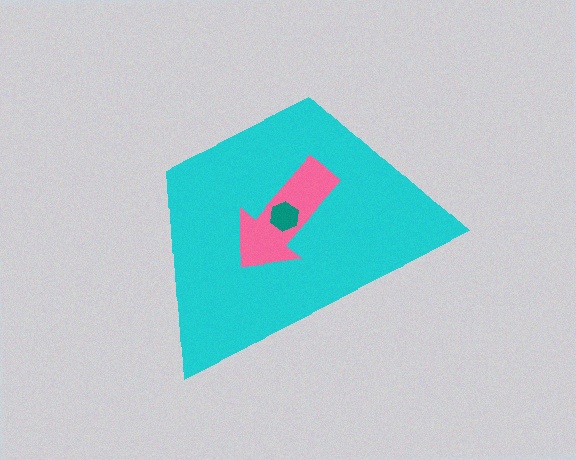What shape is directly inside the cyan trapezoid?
The pink arrow.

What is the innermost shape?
The teal hexagon.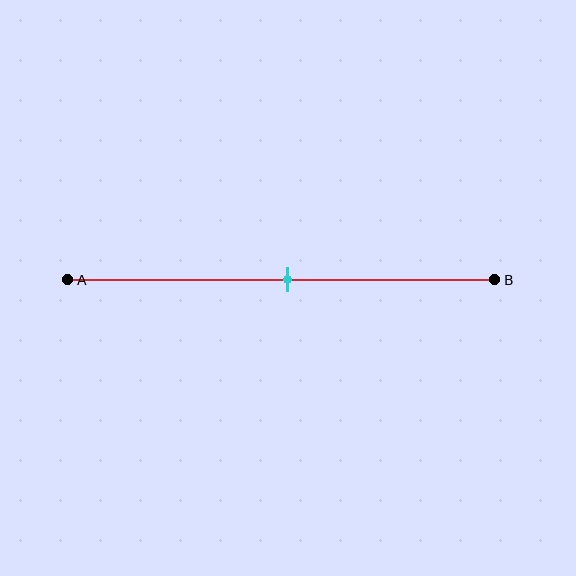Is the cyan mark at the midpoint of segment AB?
Yes, the mark is approximately at the midpoint.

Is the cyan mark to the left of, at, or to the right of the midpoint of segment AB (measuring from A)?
The cyan mark is approximately at the midpoint of segment AB.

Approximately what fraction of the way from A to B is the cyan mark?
The cyan mark is approximately 50% of the way from A to B.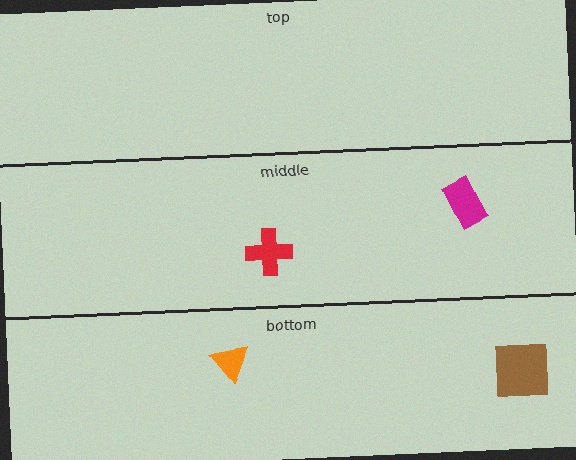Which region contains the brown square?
The bottom region.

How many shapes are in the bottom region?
2.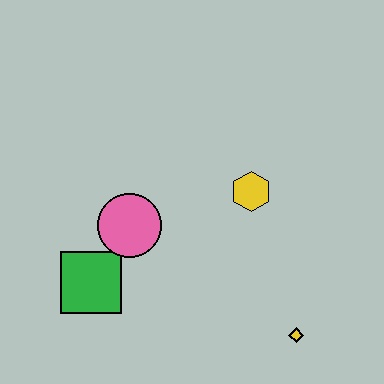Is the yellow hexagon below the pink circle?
No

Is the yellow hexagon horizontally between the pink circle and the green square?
No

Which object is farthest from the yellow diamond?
The green square is farthest from the yellow diamond.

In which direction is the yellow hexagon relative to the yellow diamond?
The yellow hexagon is above the yellow diamond.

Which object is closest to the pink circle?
The green square is closest to the pink circle.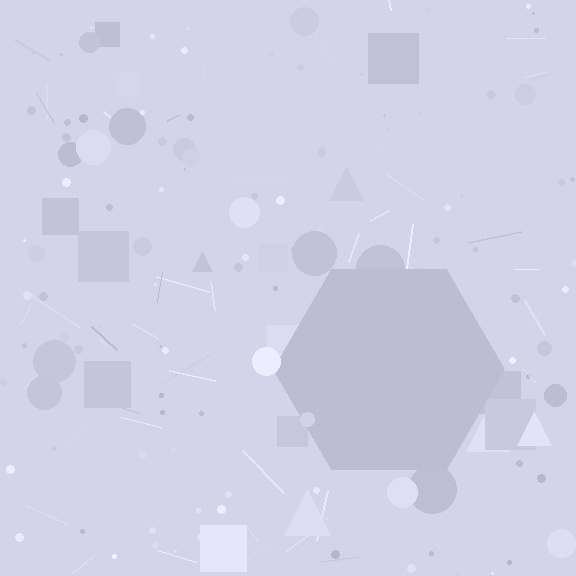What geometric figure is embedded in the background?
A hexagon is embedded in the background.